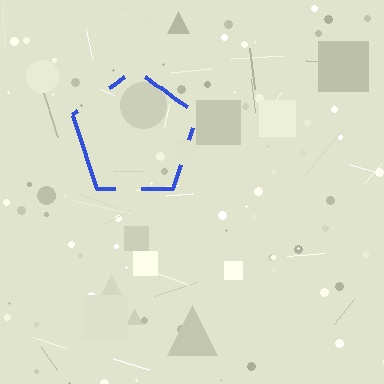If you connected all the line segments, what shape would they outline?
They would outline a pentagon.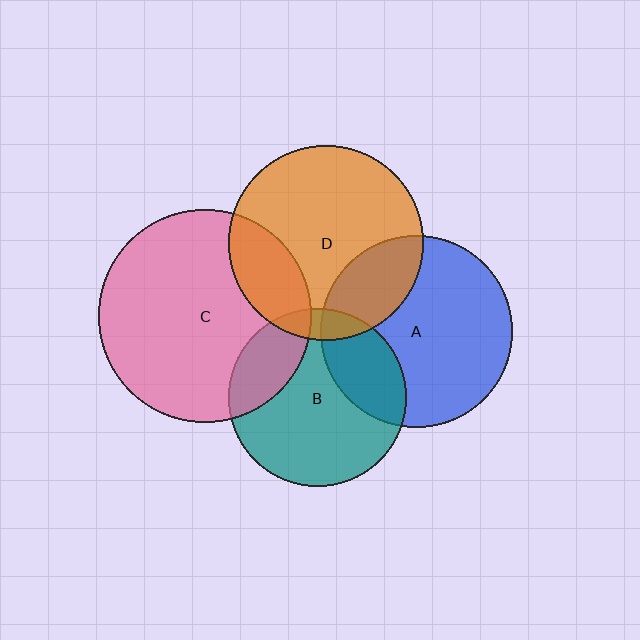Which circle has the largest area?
Circle C (pink).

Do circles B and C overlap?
Yes.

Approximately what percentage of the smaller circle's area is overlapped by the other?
Approximately 20%.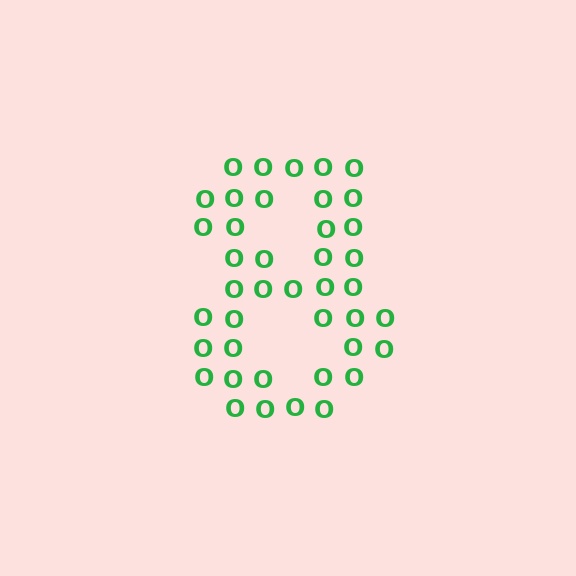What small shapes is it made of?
It is made of small letter O's.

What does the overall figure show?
The overall figure shows the digit 8.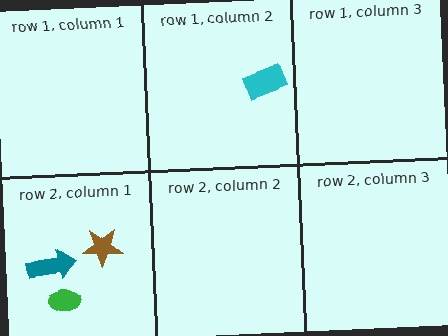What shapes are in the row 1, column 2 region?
The cyan rectangle.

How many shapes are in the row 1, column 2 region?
1.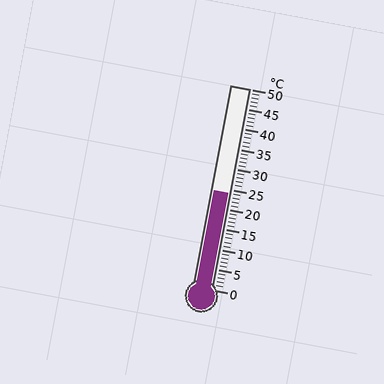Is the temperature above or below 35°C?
The temperature is below 35°C.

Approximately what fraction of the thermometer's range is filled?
The thermometer is filled to approximately 50% of its range.